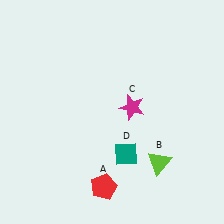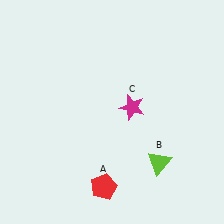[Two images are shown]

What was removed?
The teal diamond (D) was removed in Image 2.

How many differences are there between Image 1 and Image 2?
There is 1 difference between the two images.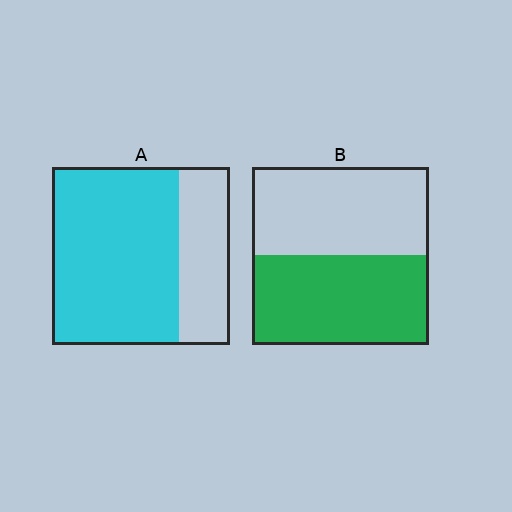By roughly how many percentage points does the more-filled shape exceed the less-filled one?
By roughly 20 percentage points (A over B).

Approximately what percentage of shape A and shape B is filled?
A is approximately 70% and B is approximately 50%.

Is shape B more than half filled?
Roughly half.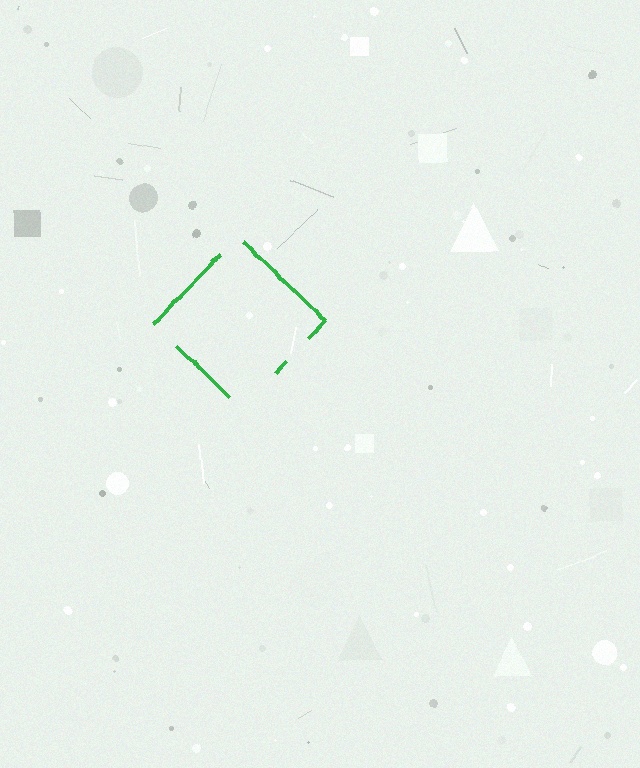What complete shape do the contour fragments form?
The contour fragments form a diamond.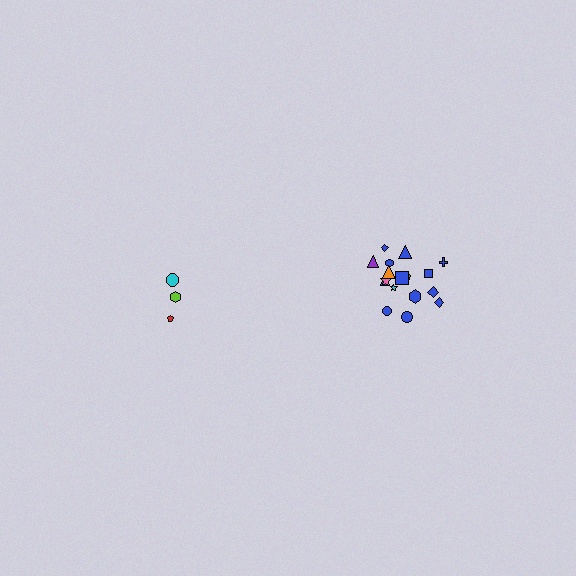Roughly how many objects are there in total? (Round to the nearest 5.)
Roughly 20 objects in total.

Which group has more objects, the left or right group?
The right group.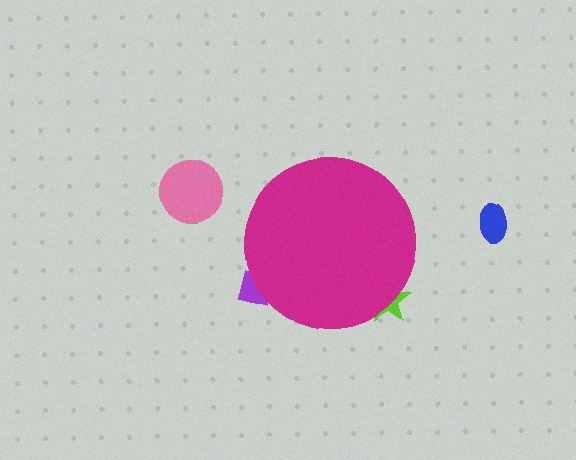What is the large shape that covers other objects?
A magenta circle.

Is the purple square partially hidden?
Yes, the purple square is partially hidden behind the magenta circle.